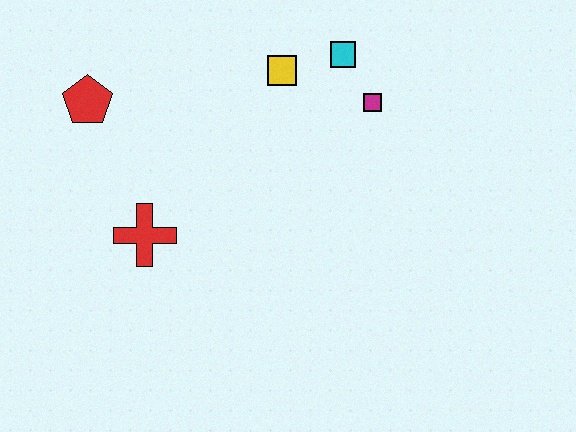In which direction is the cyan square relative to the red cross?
The cyan square is to the right of the red cross.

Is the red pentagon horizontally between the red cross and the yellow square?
No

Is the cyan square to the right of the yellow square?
Yes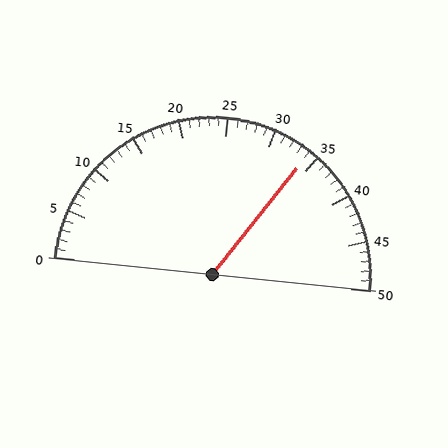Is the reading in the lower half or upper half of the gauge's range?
The reading is in the upper half of the range (0 to 50).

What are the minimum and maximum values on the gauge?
The gauge ranges from 0 to 50.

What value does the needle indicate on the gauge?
The needle indicates approximately 34.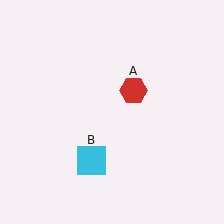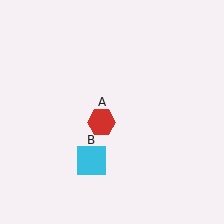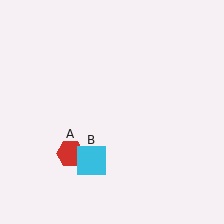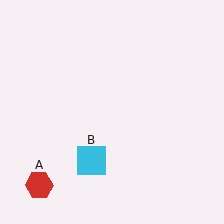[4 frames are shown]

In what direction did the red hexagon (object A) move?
The red hexagon (object A) moved down and to the left.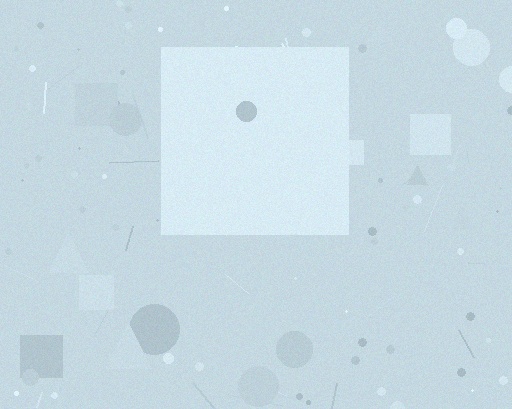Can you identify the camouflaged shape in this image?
The camouflaged shape is a square.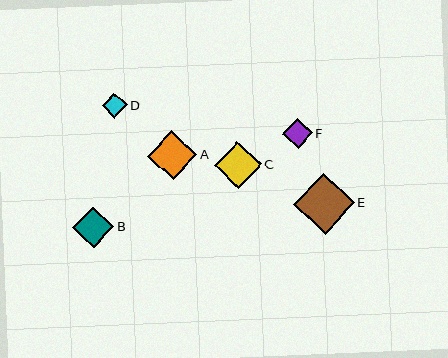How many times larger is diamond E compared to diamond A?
Diamond E is approximately 1.2 times the size of diamond A.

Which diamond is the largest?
Diamond E is the largest with a size of approximately 61 pixels.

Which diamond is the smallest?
Diamond D is the smallest with a size of approximately 25 pixels.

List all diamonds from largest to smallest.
From largest to smallest: E, A, C, B, F, D.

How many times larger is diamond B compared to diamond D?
Diamond B is approximately 1.6 times the size of diamond D.